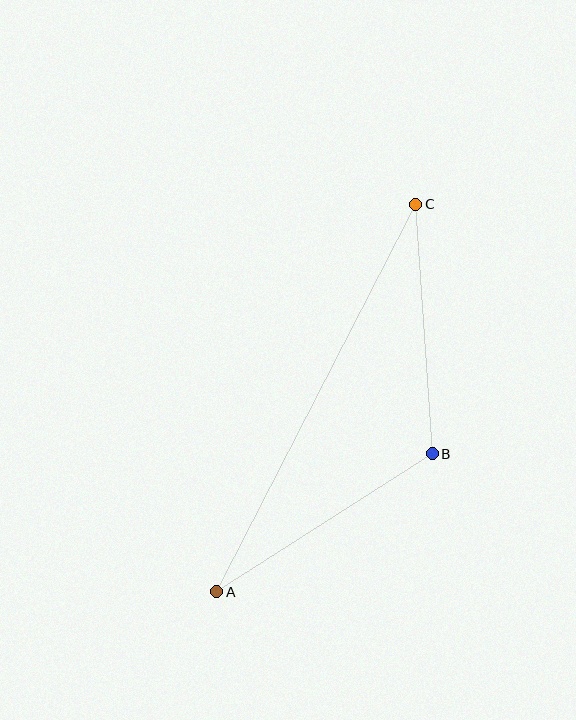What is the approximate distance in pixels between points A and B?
The distance between A and B is approximately 256 pixels.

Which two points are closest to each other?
Points B and C are closest to each other.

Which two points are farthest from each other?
Points A and C are farthest from each other.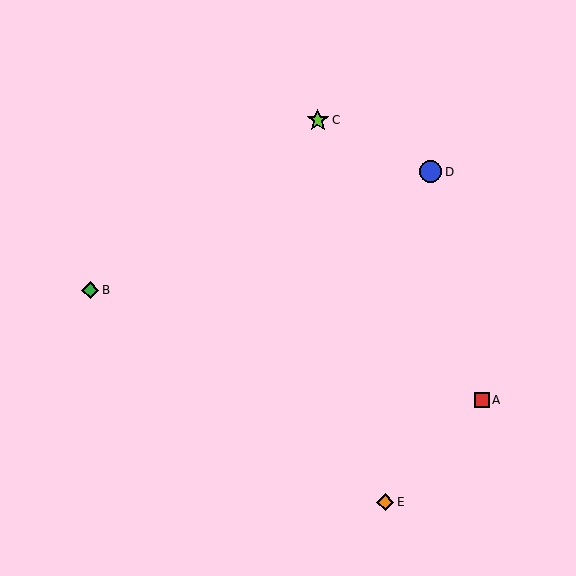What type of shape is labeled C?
Shape C is a lime star.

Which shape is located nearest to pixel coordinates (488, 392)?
The red square (labeled A) at (482, 400) is nearest to that location.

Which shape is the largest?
The blue circle (labeled D) is the largest.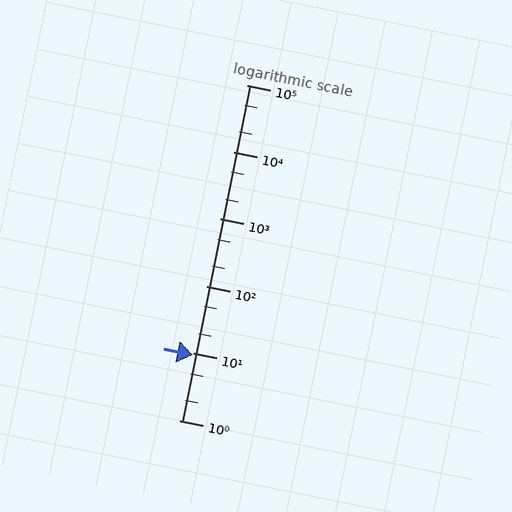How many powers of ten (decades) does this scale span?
The scale spans 5 decades, from 1 to 100000.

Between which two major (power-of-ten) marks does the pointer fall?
The pointer is between 1 and 10.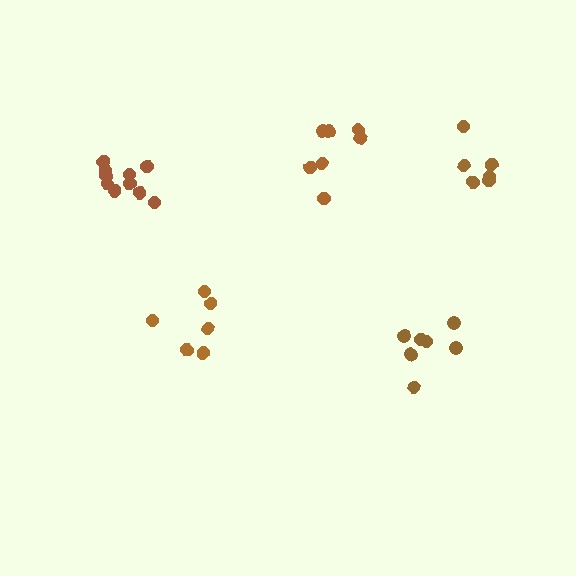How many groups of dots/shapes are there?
There are 5 groups.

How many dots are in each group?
Group 1: 7 dots, Group 2: 6 dots, Group 3: 7 dots, Group 4: 6 dots, Group 5: 10 dots (36 total).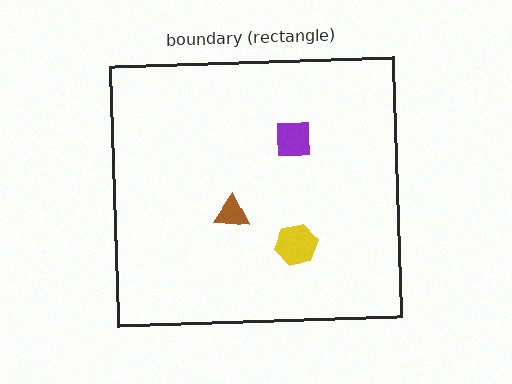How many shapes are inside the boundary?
3 inside, 0 outside.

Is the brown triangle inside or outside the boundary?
Inside.